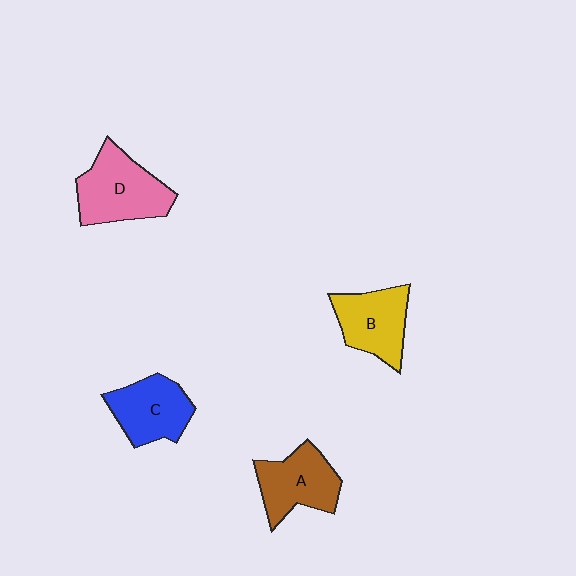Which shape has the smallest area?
Shape C (blue).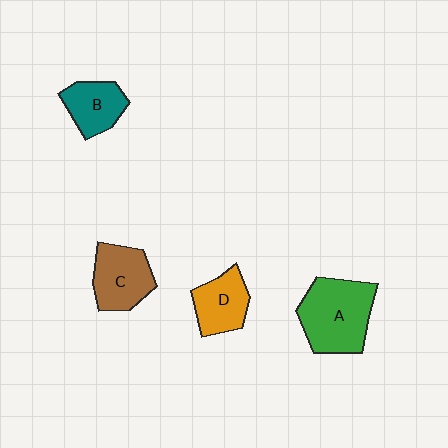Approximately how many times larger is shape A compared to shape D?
Approximately 1.7 times.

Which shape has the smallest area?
Shape B (teal).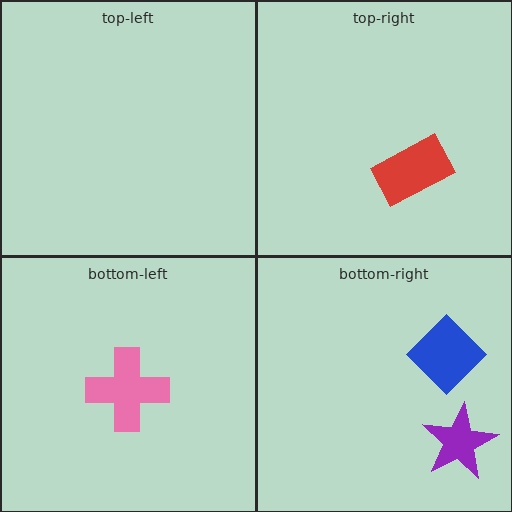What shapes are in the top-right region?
The red rectangle.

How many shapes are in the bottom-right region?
2.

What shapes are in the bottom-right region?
The blue diamond, the purple star.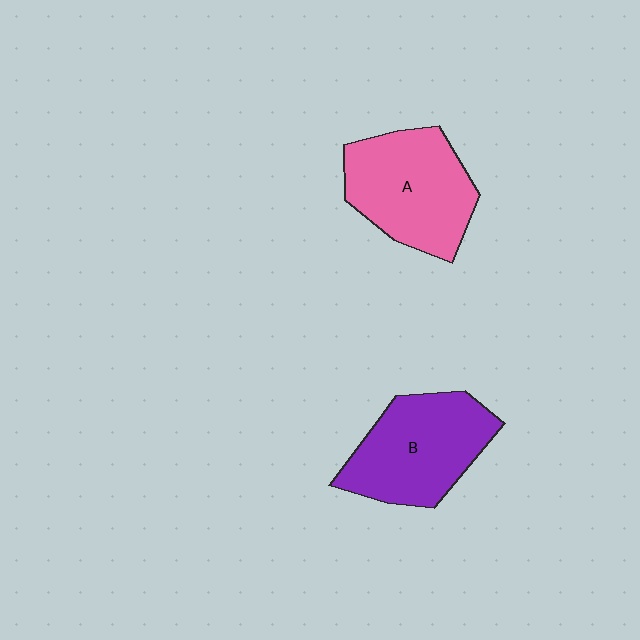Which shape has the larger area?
Shape A (pink).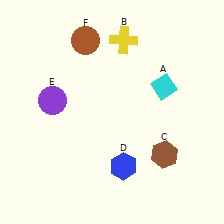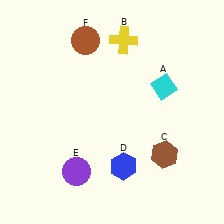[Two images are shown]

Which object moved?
The purple circle (E) moved down.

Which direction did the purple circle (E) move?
The purple circle (E) moved down.